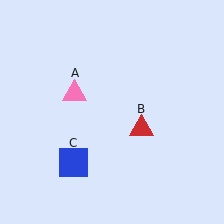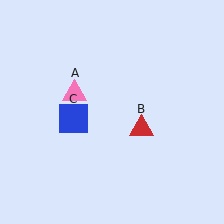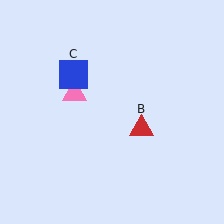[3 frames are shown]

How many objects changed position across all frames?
1 object changed position: blue square (object C).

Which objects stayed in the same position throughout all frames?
Pink triangle (object A) and red triangle (object B) remained stationary.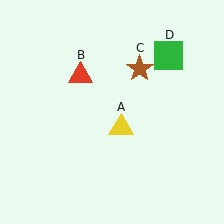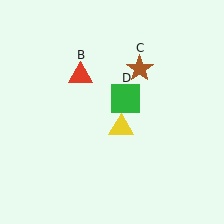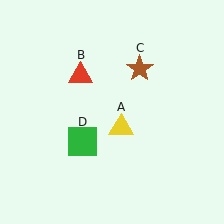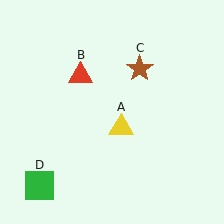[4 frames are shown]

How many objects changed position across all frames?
1 object changed position: green square (object D).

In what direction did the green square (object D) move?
The green square (object D) moved down and to the left.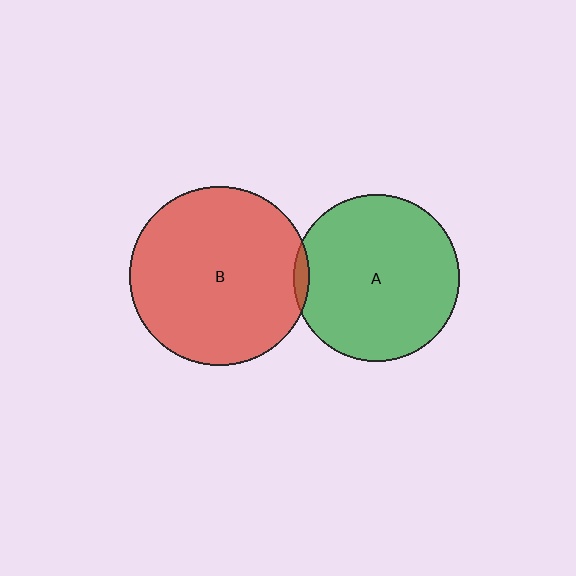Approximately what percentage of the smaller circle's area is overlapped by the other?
Approximately 5%.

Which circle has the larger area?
Circle B (red).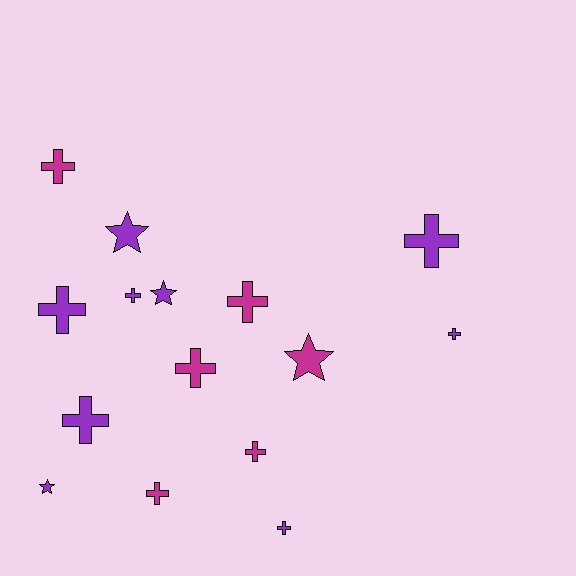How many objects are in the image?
There are 15 objects.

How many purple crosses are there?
There are 6 purple crosses.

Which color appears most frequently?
Purple, with 9 objects.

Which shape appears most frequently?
Cross, with 11 objects.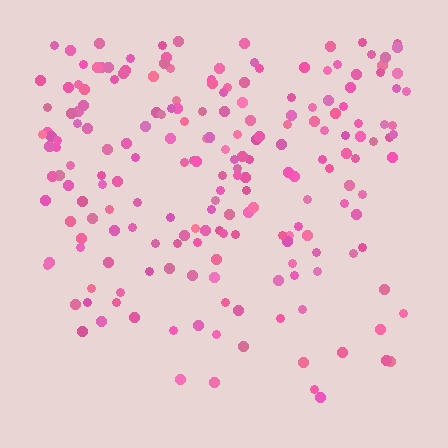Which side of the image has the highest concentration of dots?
The top.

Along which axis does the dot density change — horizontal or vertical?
Vertical.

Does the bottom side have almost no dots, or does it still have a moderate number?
Still a moderate number, just noticeably fewer than the top.